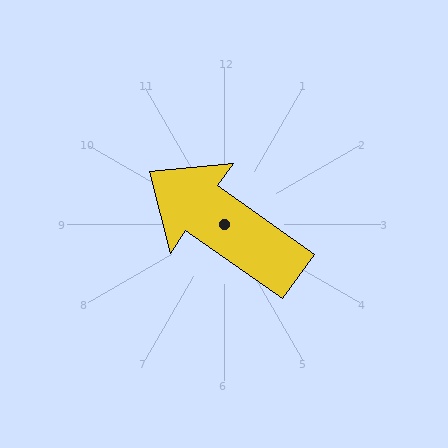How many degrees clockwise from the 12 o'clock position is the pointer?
Approximately 305 degrees.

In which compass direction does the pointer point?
Northwest.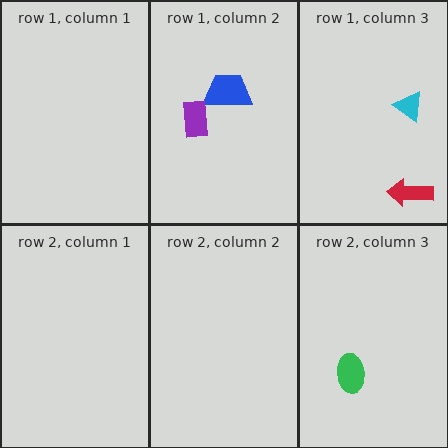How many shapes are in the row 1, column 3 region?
2.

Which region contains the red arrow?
The row 1, column 3 region.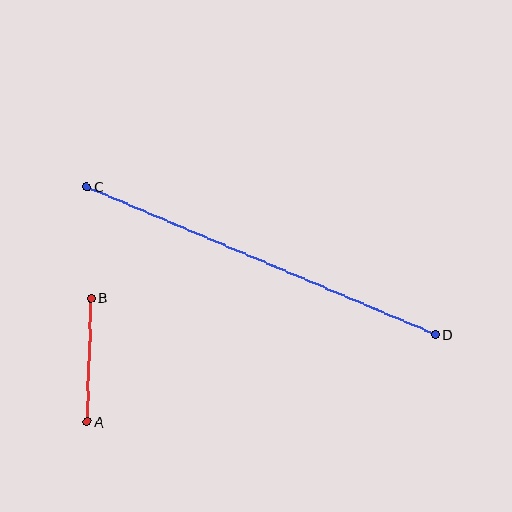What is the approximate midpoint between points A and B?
The midpoint is at approximately (89, 360) pixels.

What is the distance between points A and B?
The distance is approximately 124 pixels.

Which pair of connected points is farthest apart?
Points C and D are farthest apart.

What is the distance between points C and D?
The distance is approximately 379 pixels.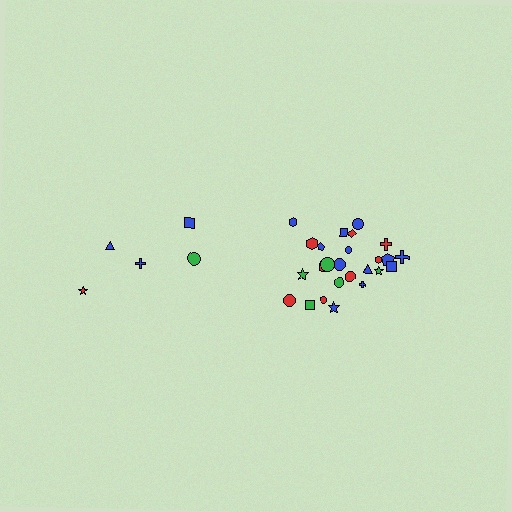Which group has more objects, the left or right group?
The right group.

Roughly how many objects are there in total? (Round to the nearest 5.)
Roughly 30 objects in total.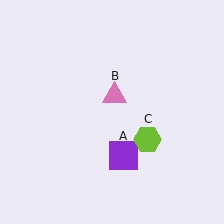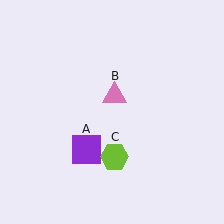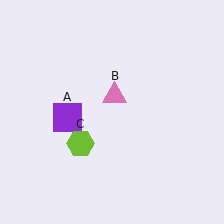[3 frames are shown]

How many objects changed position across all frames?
2 objects changed position: purple square (object A), lime hexagon (object C).